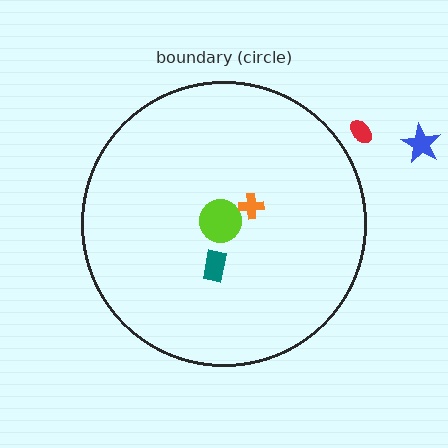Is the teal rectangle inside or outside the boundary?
Inside.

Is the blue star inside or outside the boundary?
Outside.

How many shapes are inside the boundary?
3 inside, 2 outside.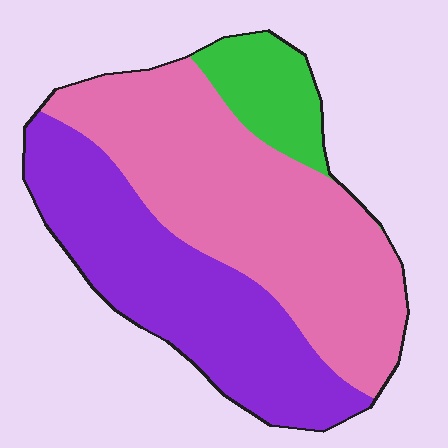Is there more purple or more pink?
Pink.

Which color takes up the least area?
Green, at roughly 10%.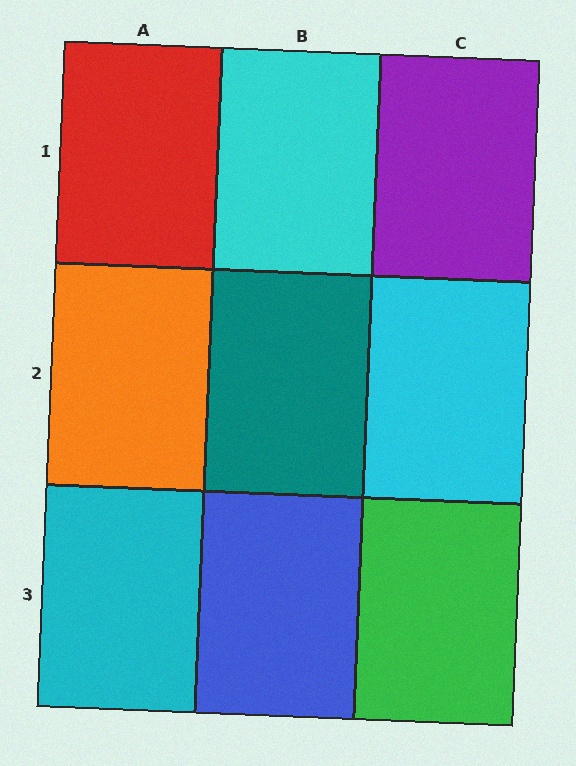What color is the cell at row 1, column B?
Cyan.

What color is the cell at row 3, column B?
Blue.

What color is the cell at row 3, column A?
Cyan.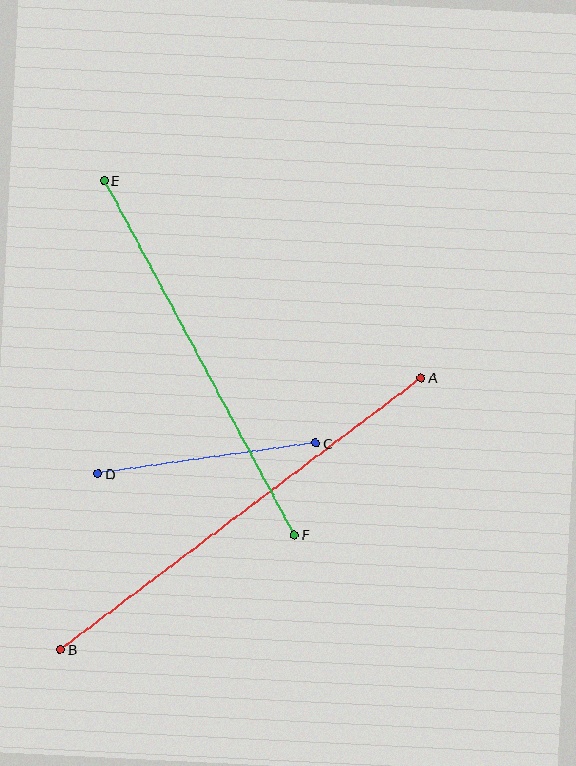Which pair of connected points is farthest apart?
Points A and B are farthest apart.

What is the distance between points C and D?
The distance is approximately 220 pixels.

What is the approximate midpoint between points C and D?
The midpoint is at approximately (207, 458) pixels.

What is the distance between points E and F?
The distance is approximately 402 pixels.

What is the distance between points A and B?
The distance is approximately 452 pixels.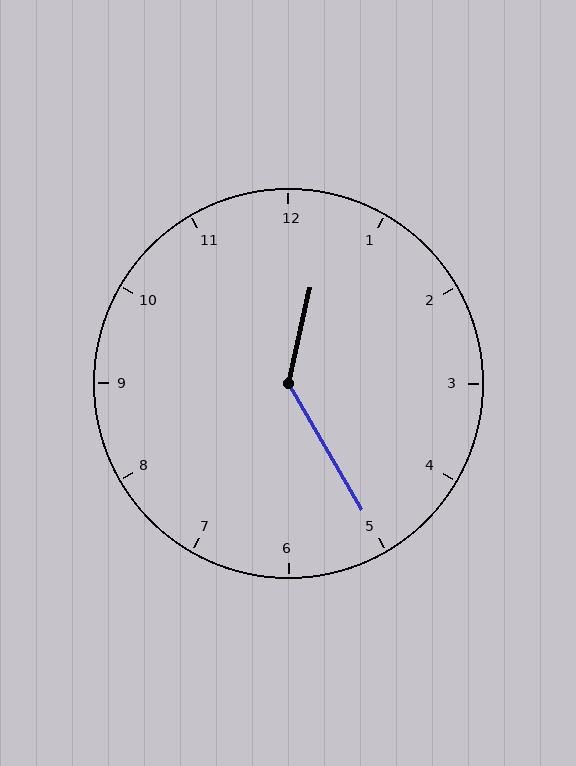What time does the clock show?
12:25.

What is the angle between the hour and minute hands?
Approximately 138 degrees.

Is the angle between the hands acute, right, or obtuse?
It is obtuse.